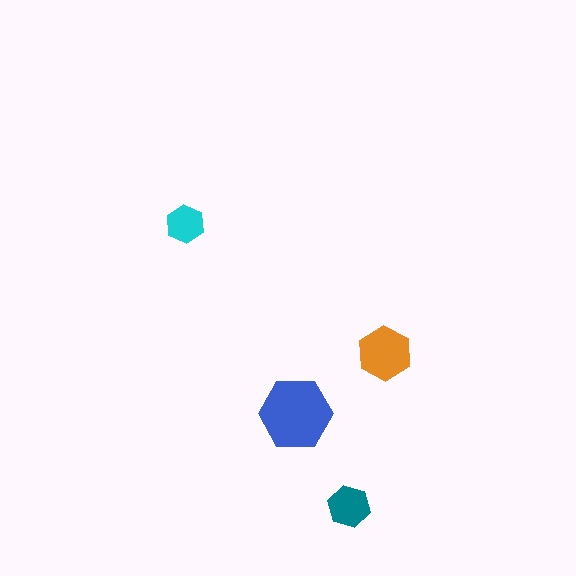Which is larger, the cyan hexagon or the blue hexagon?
The blue one.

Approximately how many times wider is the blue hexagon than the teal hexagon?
About 1.5 times wider.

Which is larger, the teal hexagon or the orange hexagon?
The orange one.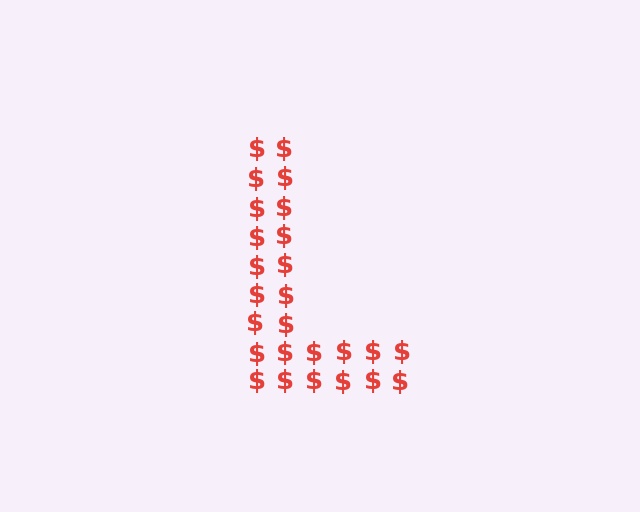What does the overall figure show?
The overall figure shows the letter L.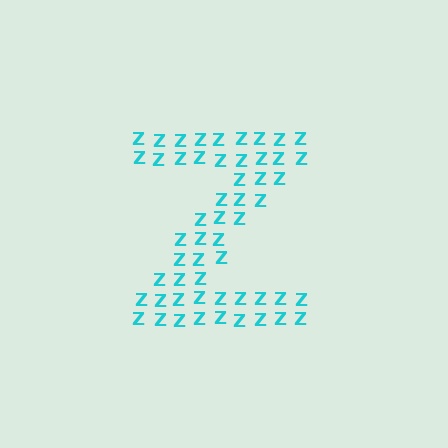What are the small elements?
The small elements are letter Z's.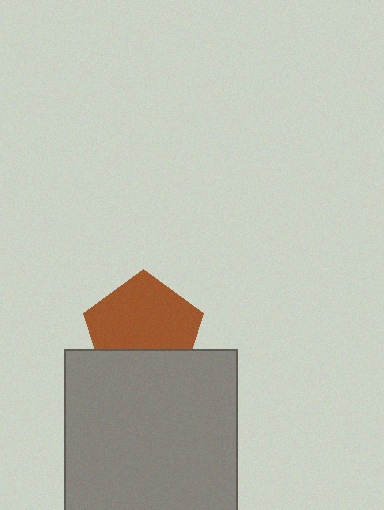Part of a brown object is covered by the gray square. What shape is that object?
It is a pentagon.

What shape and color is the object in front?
The object in front is a gray square.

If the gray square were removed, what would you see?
You would see the complete brown pentagon.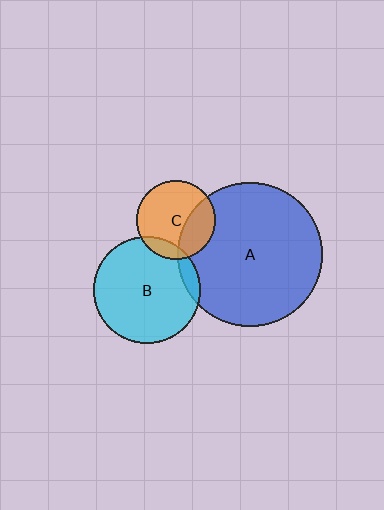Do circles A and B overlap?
Yes.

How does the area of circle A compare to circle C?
Approximately 3.4 times.